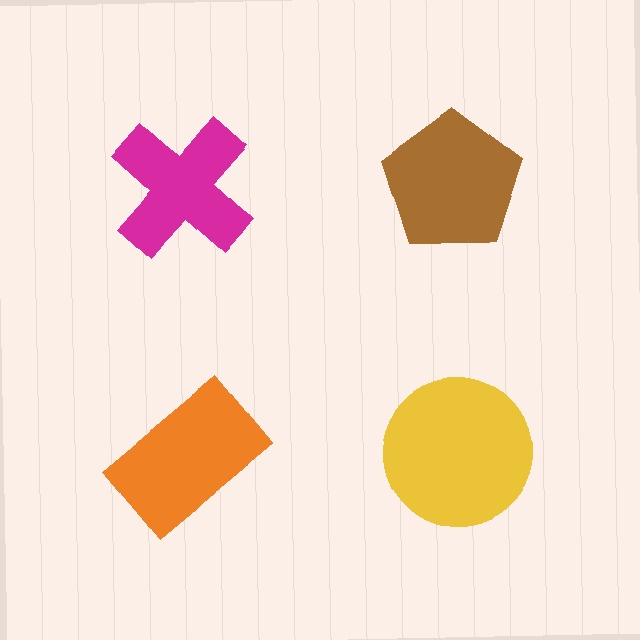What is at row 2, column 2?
A yellow circle.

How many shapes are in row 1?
2 shapes.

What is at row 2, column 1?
An orange rectangle.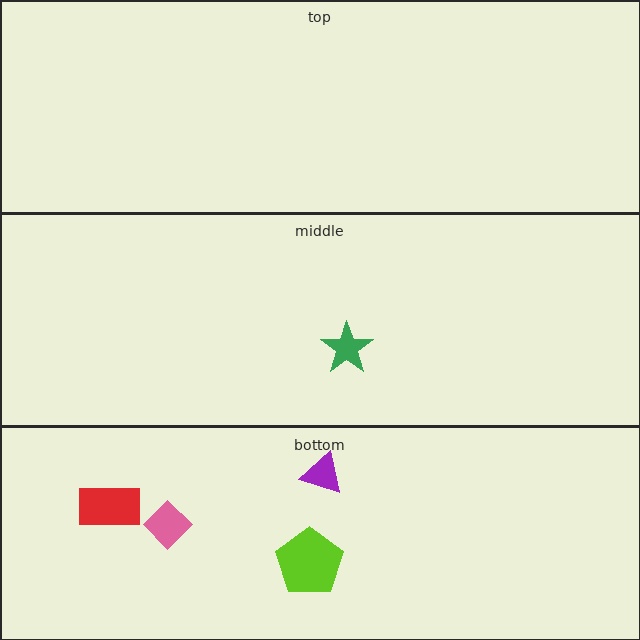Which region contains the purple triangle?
The bottom region.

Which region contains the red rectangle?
The bottom region.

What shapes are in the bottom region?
The lime pentagon, the red rectangle, the pink diamond, the purple triangle.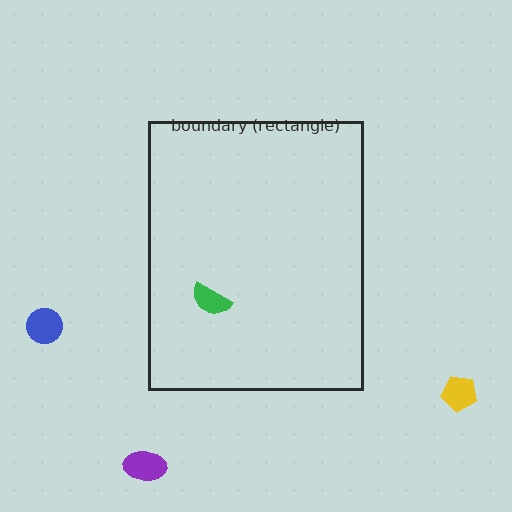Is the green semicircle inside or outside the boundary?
Inside.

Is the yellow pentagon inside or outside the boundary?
Outside.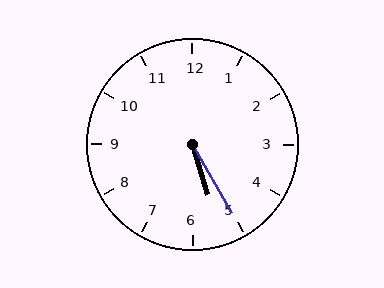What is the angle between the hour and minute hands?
Approximately 12 degrees.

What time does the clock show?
5:25.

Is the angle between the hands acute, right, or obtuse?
It is acute.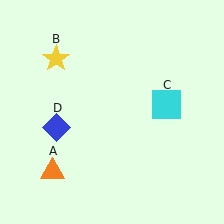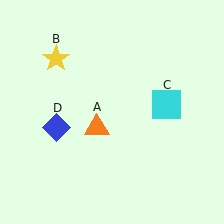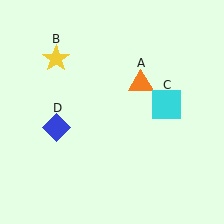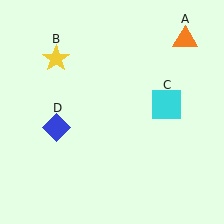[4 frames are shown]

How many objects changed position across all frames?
1 object changed position: orange triangle (object A).